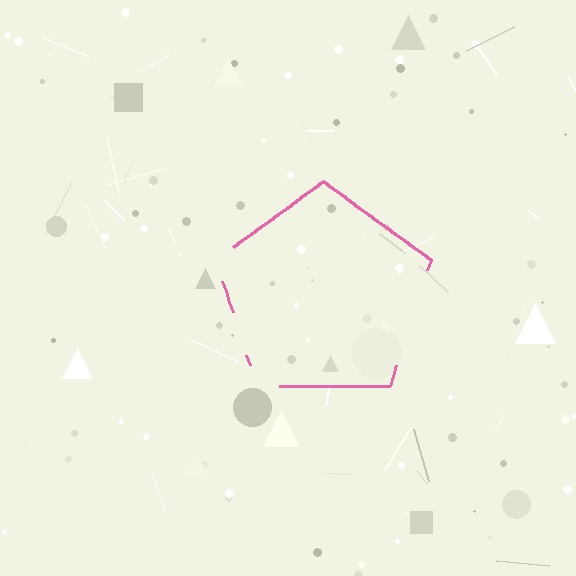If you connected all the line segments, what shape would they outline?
They would outline a pentagon.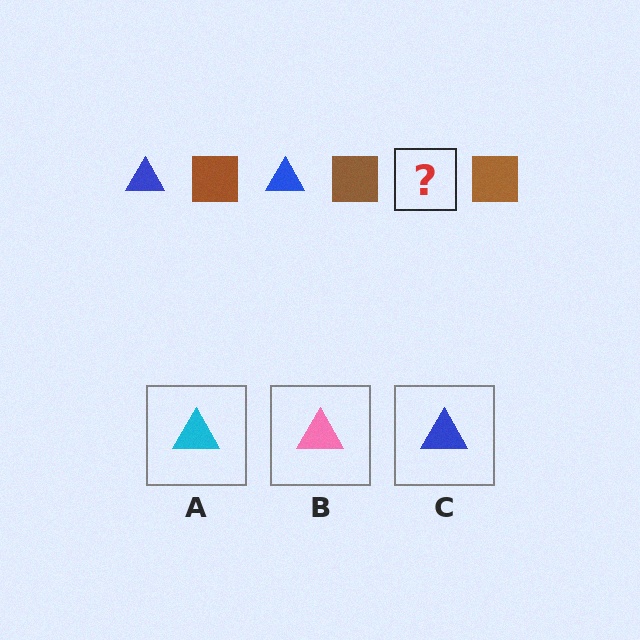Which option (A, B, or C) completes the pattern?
C.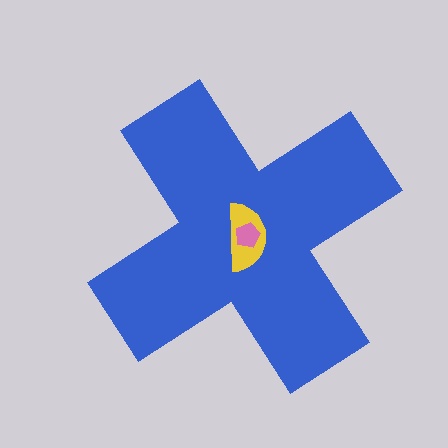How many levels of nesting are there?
3.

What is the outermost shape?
The blue cross.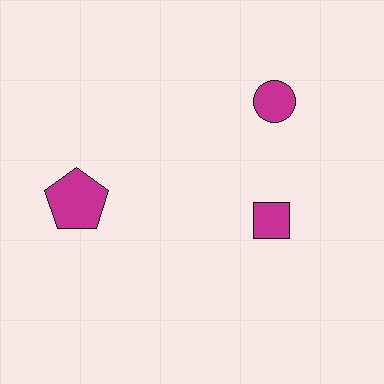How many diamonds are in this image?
There are no diamonds.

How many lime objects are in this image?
There are no lime objects.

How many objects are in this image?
There are 3 objects.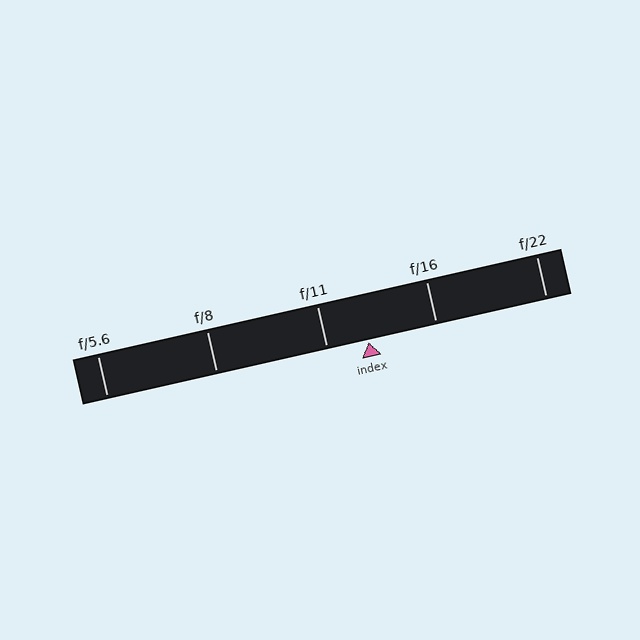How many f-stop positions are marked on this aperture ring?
There are 5 f-stop positions marked.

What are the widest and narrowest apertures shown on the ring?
The widest aperture shown is f/5.6 and the narrowest is f/22.